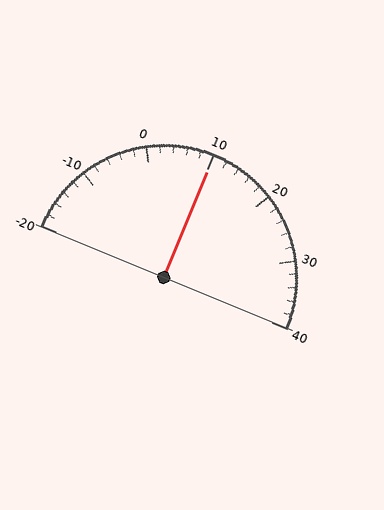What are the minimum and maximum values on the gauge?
The gauge ranges from -20 to 40.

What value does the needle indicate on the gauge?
The needle indicates approximately 10.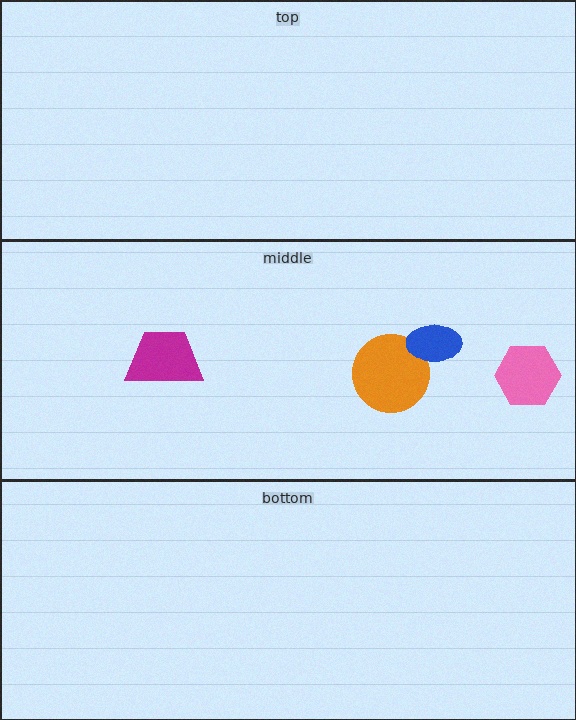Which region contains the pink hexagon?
The middle region.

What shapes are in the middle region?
The orange circle, the pink hexagon, the magenta trapezoid, the blue ellipse.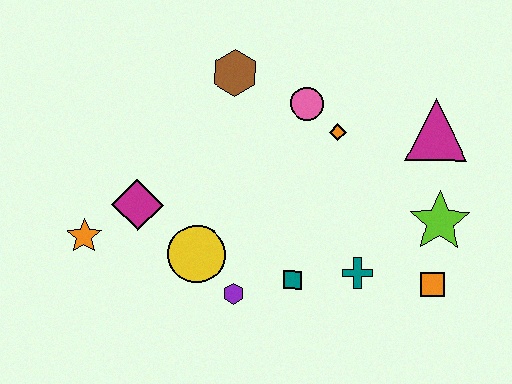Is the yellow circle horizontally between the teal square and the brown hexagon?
No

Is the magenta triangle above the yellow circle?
Yes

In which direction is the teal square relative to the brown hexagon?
The teal square is below the brown hexagon.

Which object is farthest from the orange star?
The magenta triangle is farthest from the orange star.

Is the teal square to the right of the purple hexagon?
Yes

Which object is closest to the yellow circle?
The purple hexagon is closest to the yellow circle.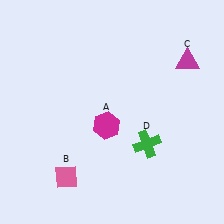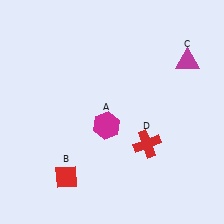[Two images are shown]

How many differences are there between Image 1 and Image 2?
There are 2 differences between the two images.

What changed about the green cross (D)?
In Image 1, D is green. In Image 2, it changed to red.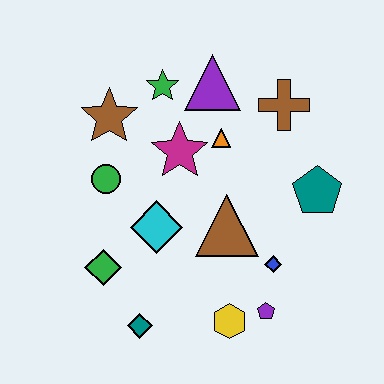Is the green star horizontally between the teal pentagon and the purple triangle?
No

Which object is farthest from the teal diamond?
The brown cross is farthest from the teal diamond.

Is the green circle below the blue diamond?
No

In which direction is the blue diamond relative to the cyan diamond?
The blue diamond is to the right of the cyan diamond.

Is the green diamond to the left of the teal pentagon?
Yes